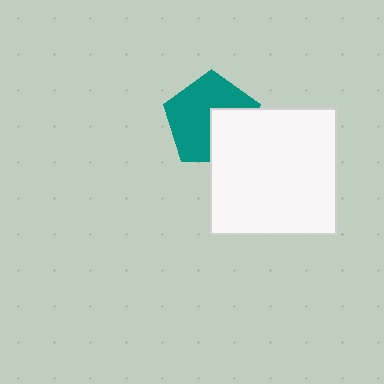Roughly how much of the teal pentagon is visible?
About half of it is visible (roughly 64%).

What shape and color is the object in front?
The object in front is a white square.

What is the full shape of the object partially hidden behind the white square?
The partially hidden object is a teal pentagon.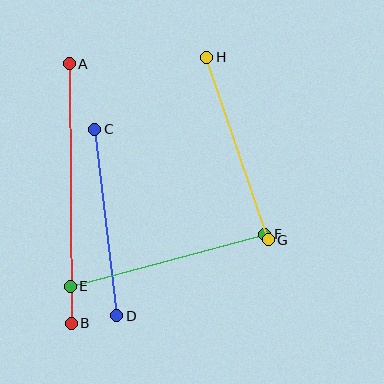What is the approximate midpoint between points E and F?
The midpoint is at approximately (167, 260) pixels.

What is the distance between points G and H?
The distance is approximately 193 pixels.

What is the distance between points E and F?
The distance is approximately 202 pixels.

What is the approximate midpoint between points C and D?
The midpoint is at approximately (106, 222) pixels.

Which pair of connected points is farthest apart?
Points A and B are farthest apart.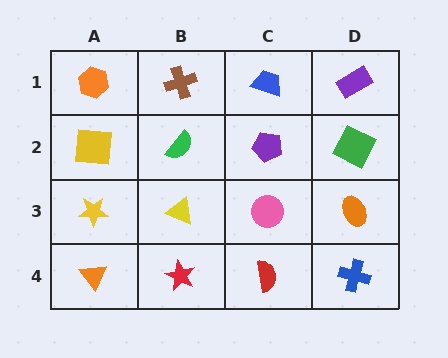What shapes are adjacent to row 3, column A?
A yellow square (row 2, column A), an orange triangle (row 4, column A), a yellow triangle (row 3, column B).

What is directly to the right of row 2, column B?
A purple pentagon.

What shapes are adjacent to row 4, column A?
A yellow star (row 3, column A), a red star (row 4, column B).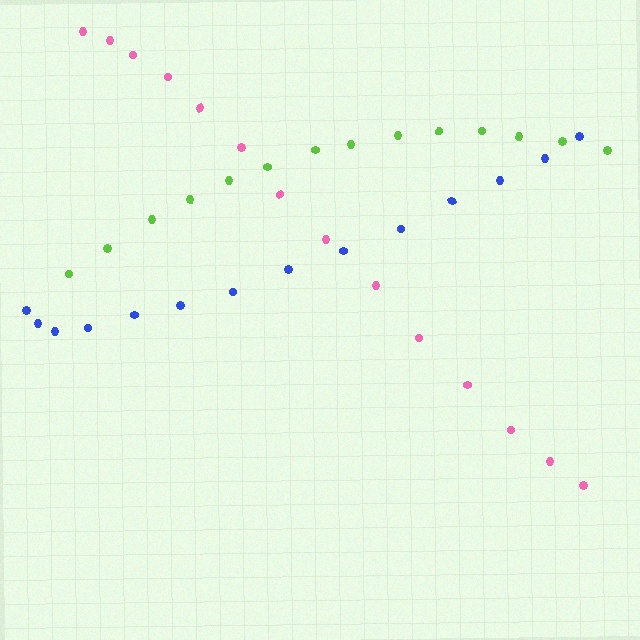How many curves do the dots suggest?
There are 3 distinct paths.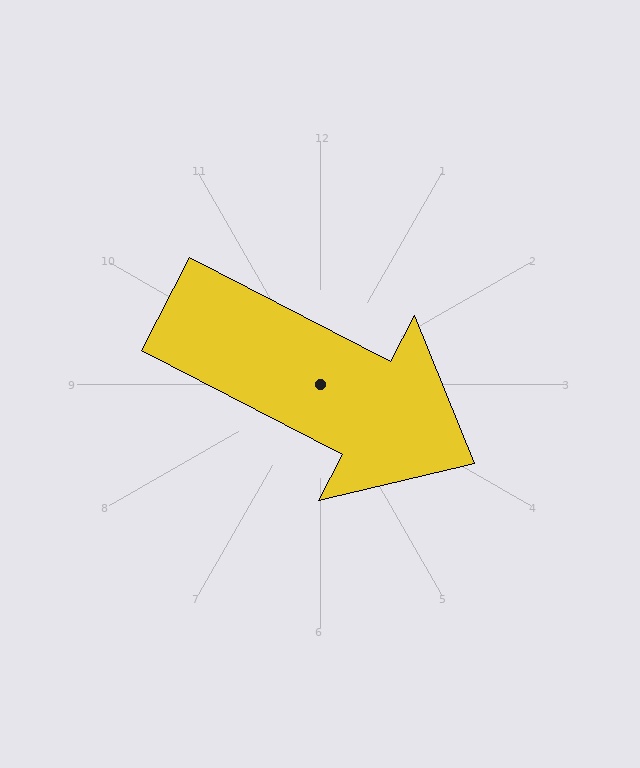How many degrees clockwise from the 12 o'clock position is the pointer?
Approximately 117 degrees.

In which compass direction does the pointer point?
Southeast.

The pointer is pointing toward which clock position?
Roughly 4 o'clock.